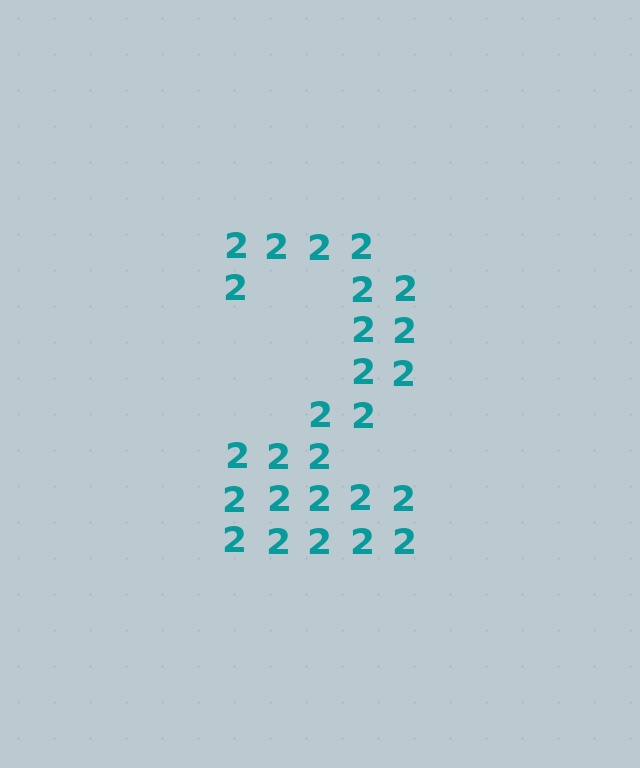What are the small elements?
The small elements are digit 2's.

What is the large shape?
The large shape is the digit 2.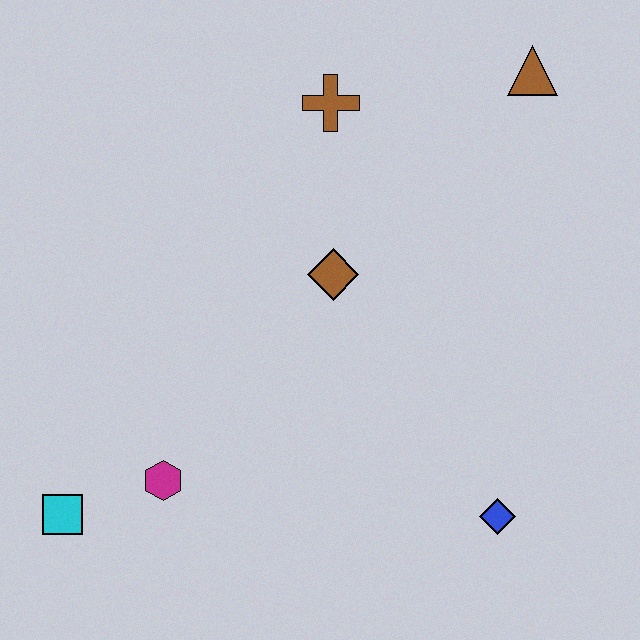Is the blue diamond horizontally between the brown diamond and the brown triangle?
Yes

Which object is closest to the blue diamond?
The brown diamond is closest to the blue diamond.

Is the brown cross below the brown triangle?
Yes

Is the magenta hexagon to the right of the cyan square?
Yes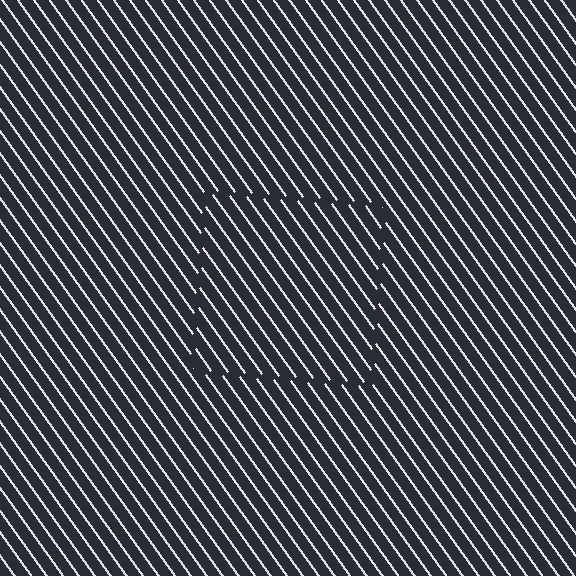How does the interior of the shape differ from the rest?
The interior of the shape contains the same grating, shifted by half a period — the contour is defined by the phase discontinuity where line-ends from the inner and outer gratings abut.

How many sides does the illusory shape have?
4 sides — the line-ends trace a square.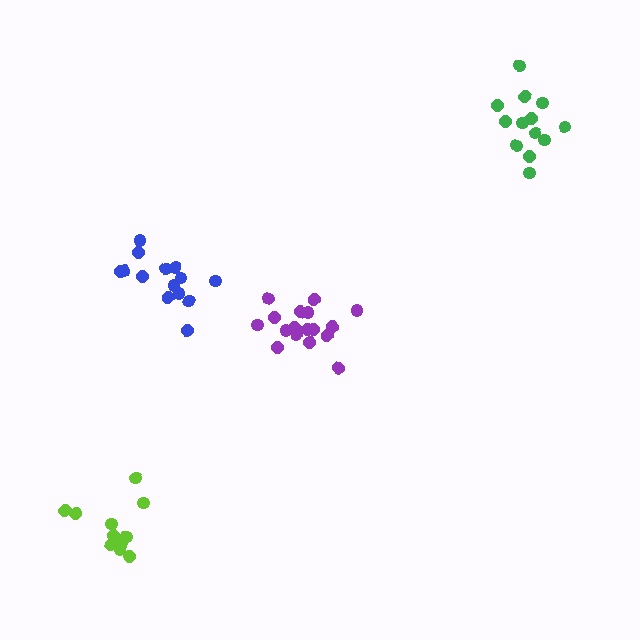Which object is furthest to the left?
The lime cluster is leftmost.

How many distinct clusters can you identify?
There are 4 distinct clusters.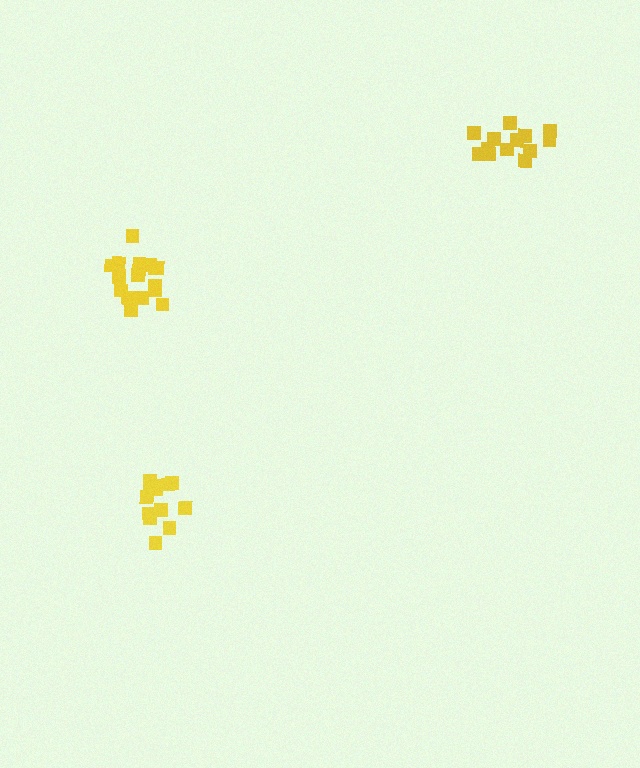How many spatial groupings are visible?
There are 3 spatial groupings.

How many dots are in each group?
Group 1: 13 dots, Group 2: 13 dots, Group 3: 18 dots (44 total).